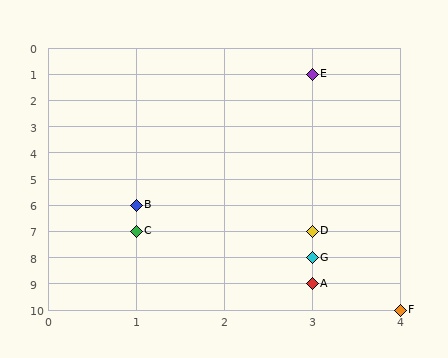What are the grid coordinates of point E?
Point E is at grid coordinates (3, 1).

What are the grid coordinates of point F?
Point F is at grid coordinates (4, 10).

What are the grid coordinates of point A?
Point A is at grid coordinates (3, 9).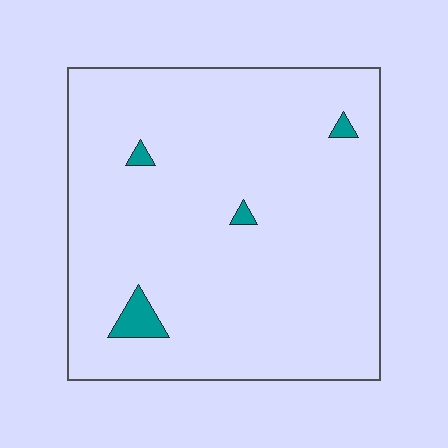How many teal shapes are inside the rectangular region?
4.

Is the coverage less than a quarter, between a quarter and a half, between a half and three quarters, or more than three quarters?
Less than a quarter.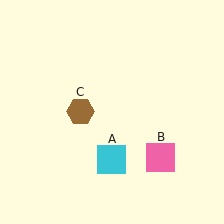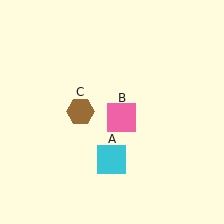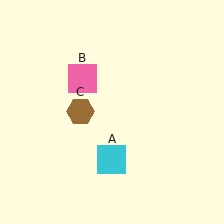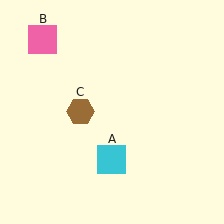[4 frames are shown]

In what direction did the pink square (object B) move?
The pink square (object B) moved up and to the left.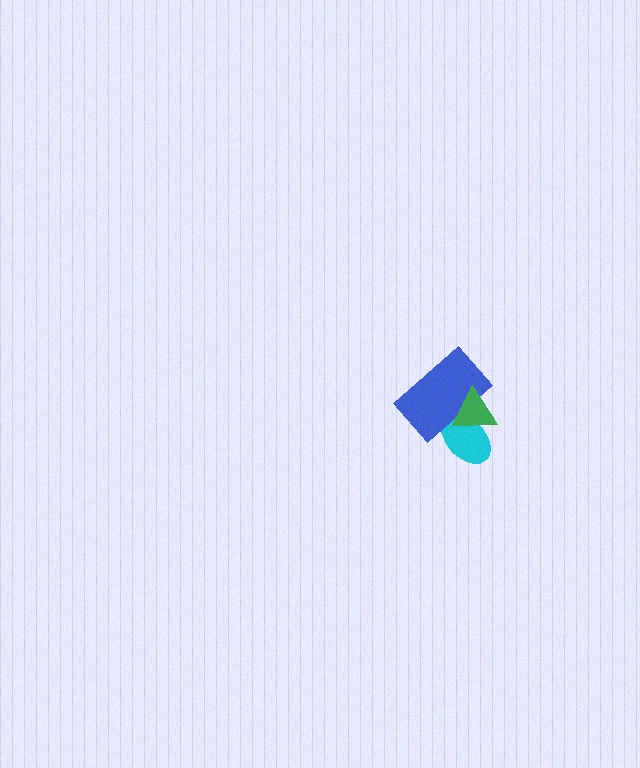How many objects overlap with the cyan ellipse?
2 objects overlap with the cyan ellipse.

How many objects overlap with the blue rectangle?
2 objects overlap with the blue rectangle.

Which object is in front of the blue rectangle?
The green triangle is in front of the blue rectangle.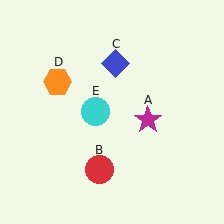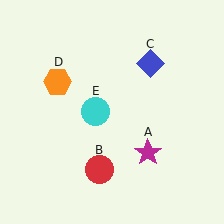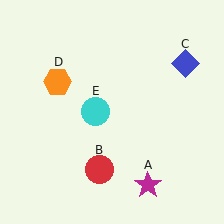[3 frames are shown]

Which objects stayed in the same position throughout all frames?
Red circle (object B) and orange hexagon (object D) and cyan circle (object E) remained stationary.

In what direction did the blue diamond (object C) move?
The blue diamond (object C) moved right.